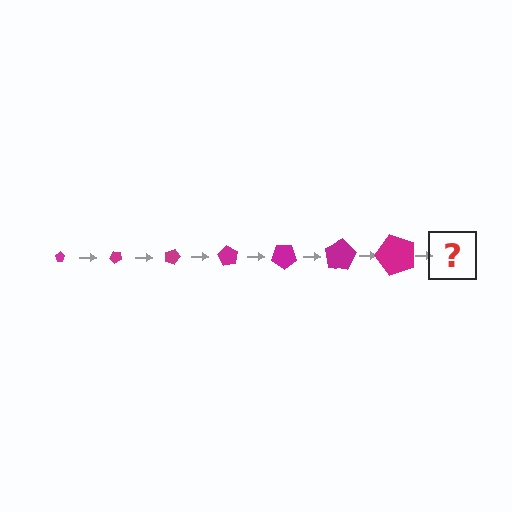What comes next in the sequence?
The next element should be a pentagon, larger than the previous one and rotated 315 degrees from the start.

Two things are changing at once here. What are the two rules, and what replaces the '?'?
The two rules are that the pentagon grows larger each step and it rotates 45 degrees each step. The '?' should be a pentagon, larger than the previous one and rotated 315 degrees from the start.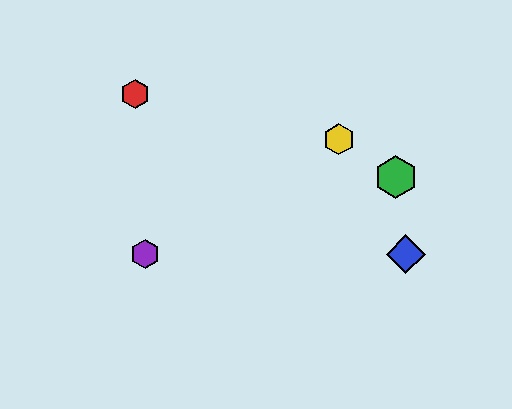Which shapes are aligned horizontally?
The blue diamond, the purple hexagon are aligned horizontally.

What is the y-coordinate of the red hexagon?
The red hexagon is at y≈94.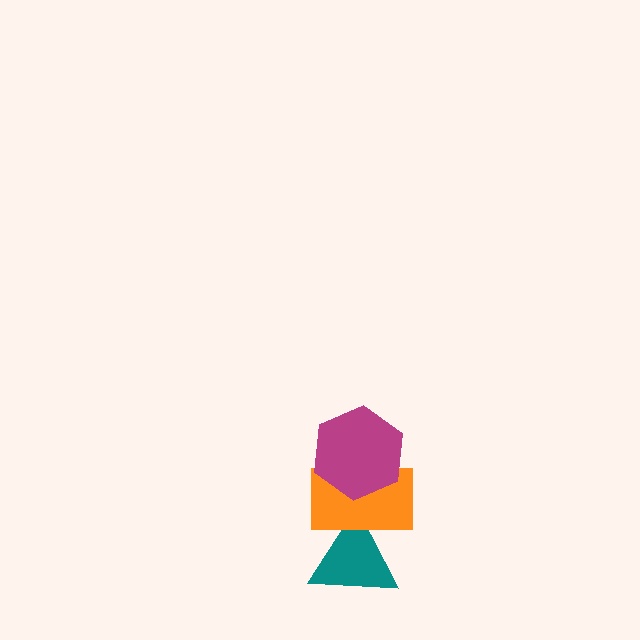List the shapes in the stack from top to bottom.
From top to bottom: the magenta hexagon, the orange rectangle, the teal triangle.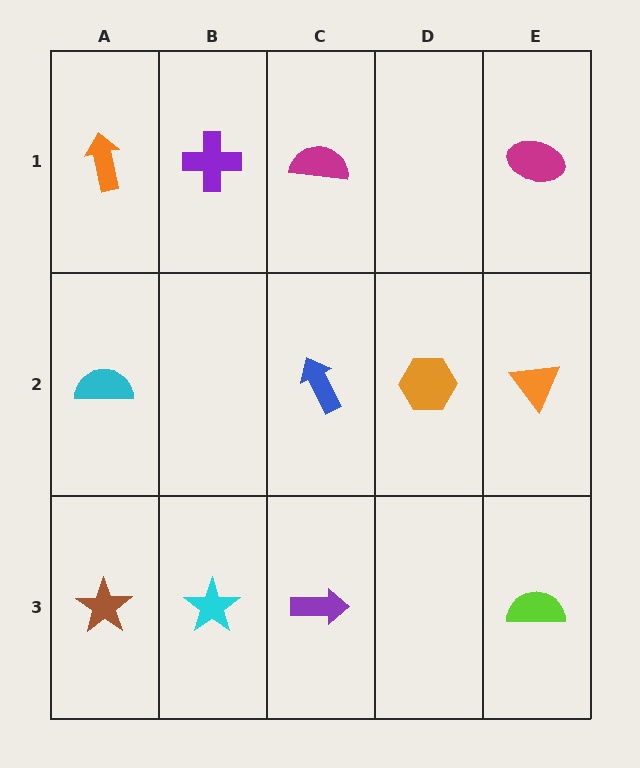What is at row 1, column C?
A magenta semicircle.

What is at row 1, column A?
An orange arrow.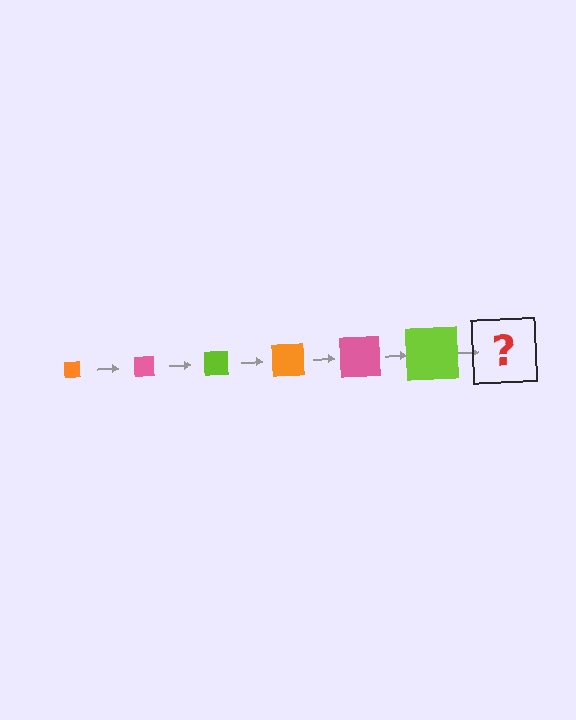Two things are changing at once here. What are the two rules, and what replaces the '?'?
The two rules are that the square grows larger each step and the color cycles through orange, pink, and lime. The '?' should be an orange square, larger than the previous one.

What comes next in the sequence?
The next element should be an orange square, larger than the previous one.